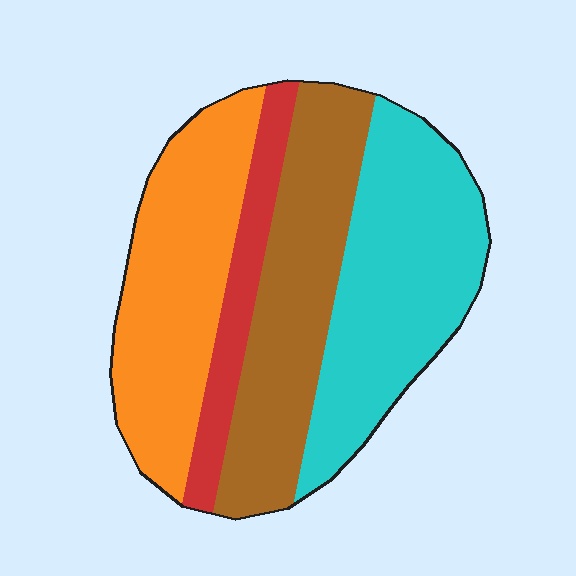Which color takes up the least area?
Red, at roughly 10%.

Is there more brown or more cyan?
Cyan.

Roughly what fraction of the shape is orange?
Orange takes up about one quarter (1/4) of the shape.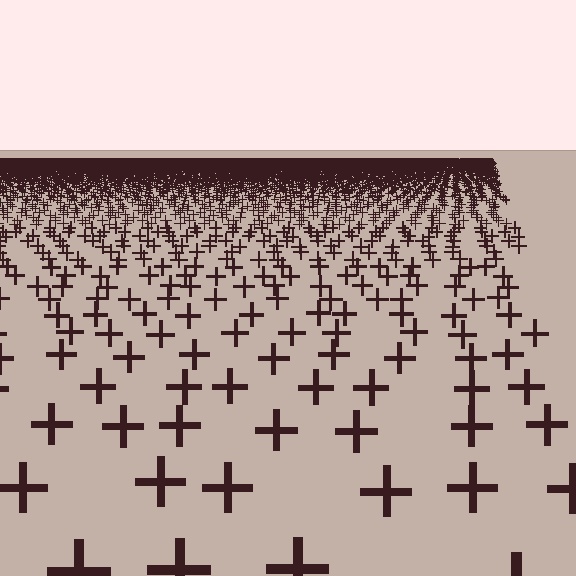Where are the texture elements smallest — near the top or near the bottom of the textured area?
Near the top.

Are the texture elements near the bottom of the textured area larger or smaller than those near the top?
Larger. Near the bottom, elements are closer to the viewer and appear at a bigger on-screen size.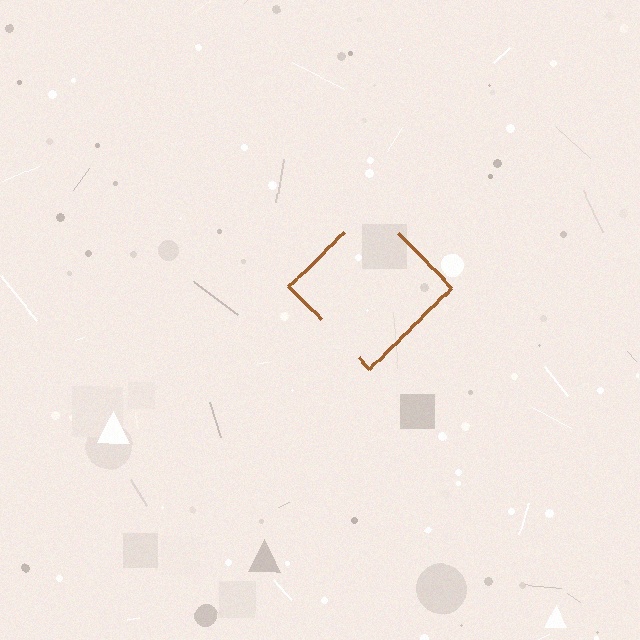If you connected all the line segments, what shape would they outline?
They would outline a diamond.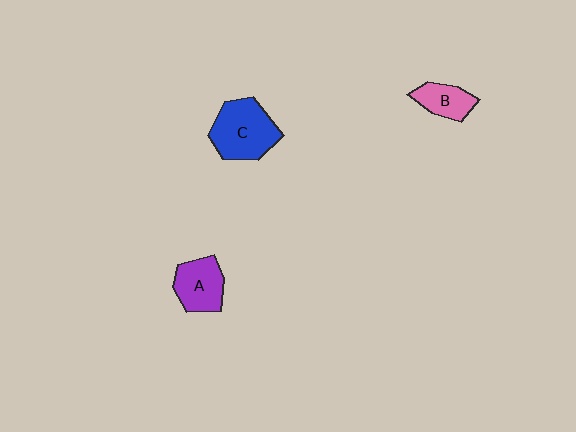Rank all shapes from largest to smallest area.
From largest to smallest: C (blue), A (purple), B (pink).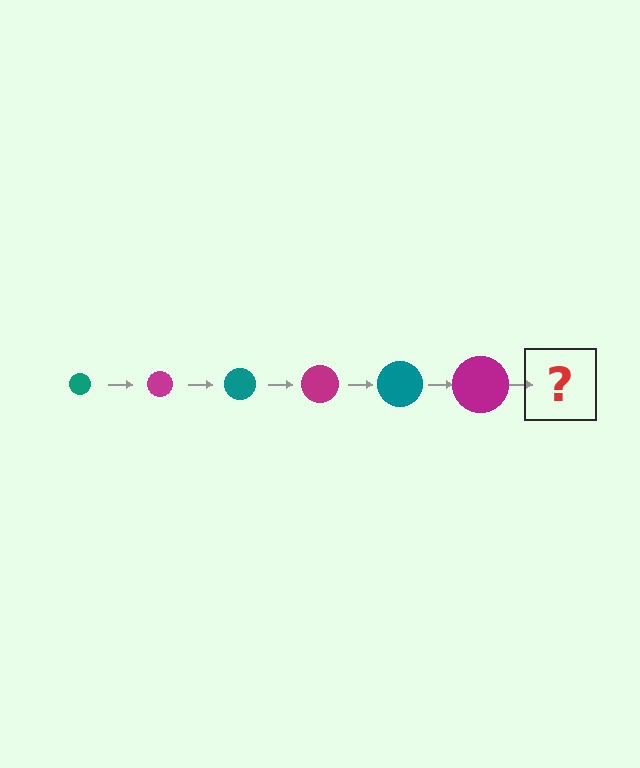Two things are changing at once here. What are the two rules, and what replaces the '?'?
The two rules are that the circle grows larger each step and the color cycles through teal and magenta. The '?' should be a teal circle, larger than the previous one.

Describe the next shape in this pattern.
It should be a teal circle, larger than the previous one.